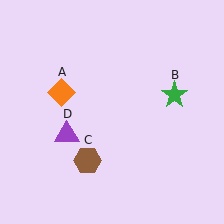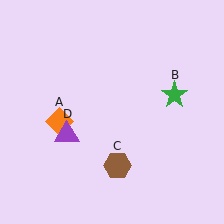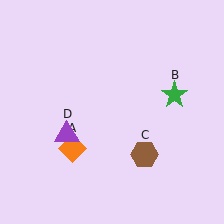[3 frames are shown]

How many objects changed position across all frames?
2 objects changed position: orange diamond (object A), brown hexagon (object C).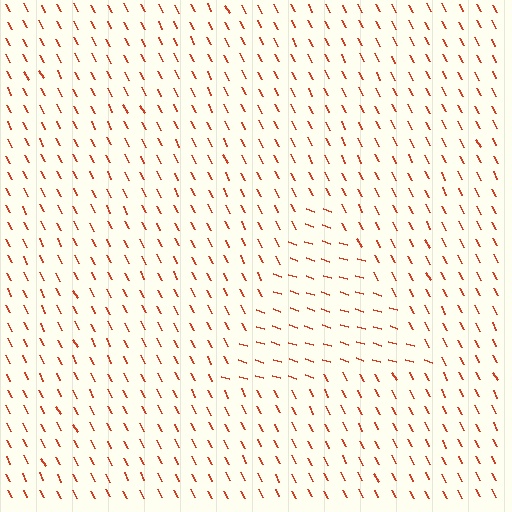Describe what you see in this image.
The image is filled with small red line segments. A triangle region in the image has lines oriented differently from the surrounding lines, creating a visible texture boundary.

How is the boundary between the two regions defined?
The boundary is defined purely by a change in line orientation (approximately 45 degrees difference). All lines are the same color and thickness.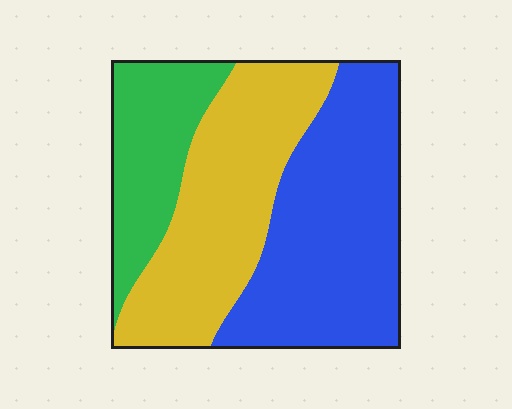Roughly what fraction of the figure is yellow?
Yellow takes up between a quarter and a half of the figure.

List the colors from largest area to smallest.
From largest to smallest: blue, yellow, green.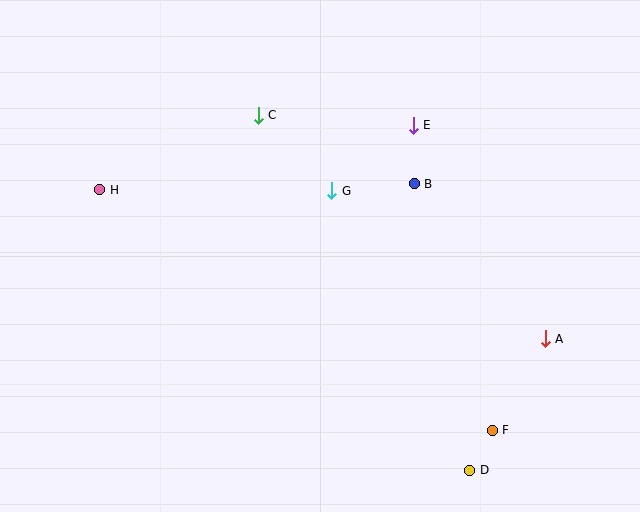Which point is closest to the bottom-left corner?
Point H is closest to the bottom-left corner.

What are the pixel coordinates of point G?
Point G is at (332, 191).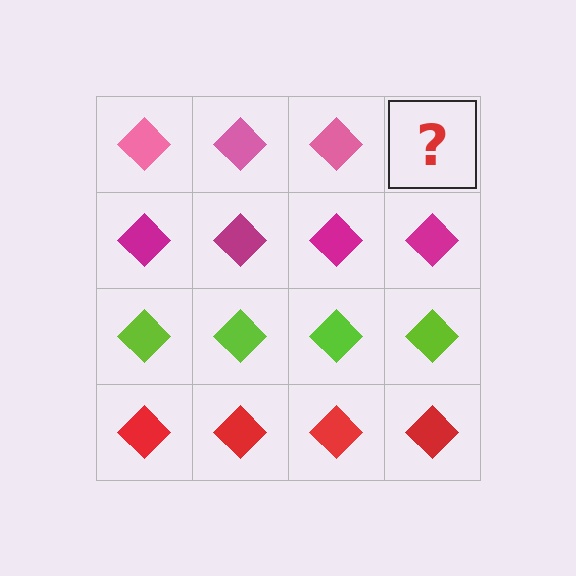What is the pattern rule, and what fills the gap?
The rule is that each row has a consistent color. The gap should be filled with a pink diamond.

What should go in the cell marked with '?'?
The missing cell should contain a pink diamond.